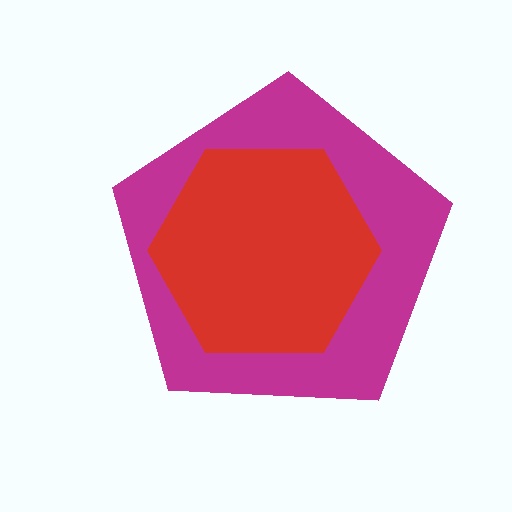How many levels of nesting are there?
2.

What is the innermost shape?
The red hexagon.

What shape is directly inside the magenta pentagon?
The red hexagon.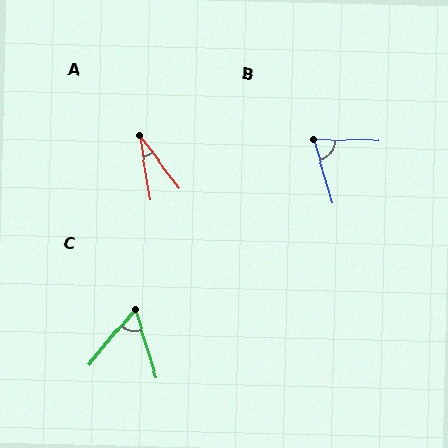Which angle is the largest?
B, at approximately 74 degrees.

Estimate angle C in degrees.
Approximately 57 degrees.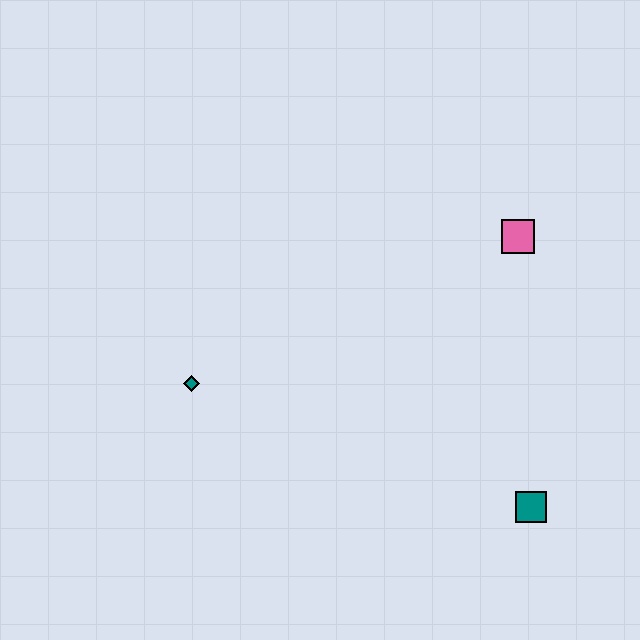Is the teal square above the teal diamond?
No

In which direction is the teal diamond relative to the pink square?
The teal diamond is to the left of the pink square.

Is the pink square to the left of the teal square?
Yes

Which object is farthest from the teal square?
The teal diamond is farthest from the teal square.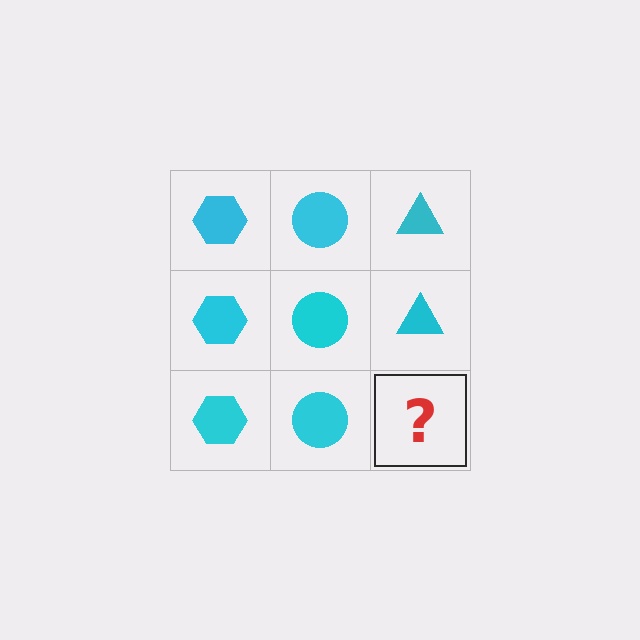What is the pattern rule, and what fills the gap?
The rule is that each column has a consistent shape. The gap should be filled with a cyan triangle.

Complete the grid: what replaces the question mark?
The question mark should be replaced with a cyan triangle.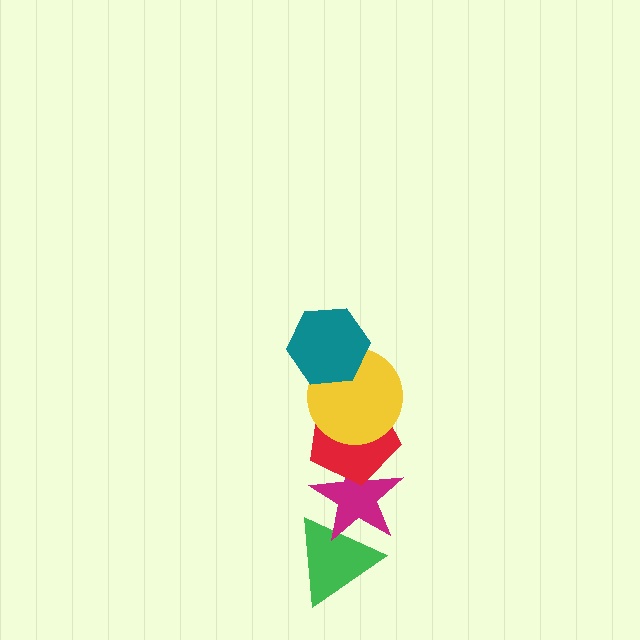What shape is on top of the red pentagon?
The yellow circle is on top of the red pentagon.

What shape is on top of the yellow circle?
The teal hexagon is on top of the yellow circle.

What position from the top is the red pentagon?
The red pentagon is 3rd from the top.